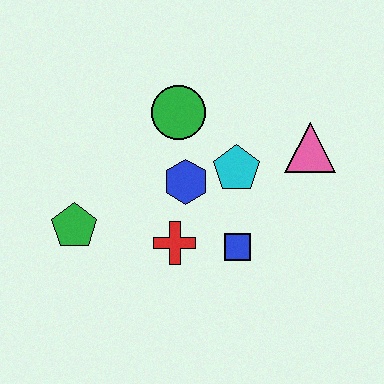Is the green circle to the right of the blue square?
No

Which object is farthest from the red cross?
The pink triangle is farthest from the red cross.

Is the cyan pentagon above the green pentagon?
Yes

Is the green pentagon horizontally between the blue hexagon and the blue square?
No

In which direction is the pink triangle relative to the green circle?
The pink triangle is to the right of the green circle.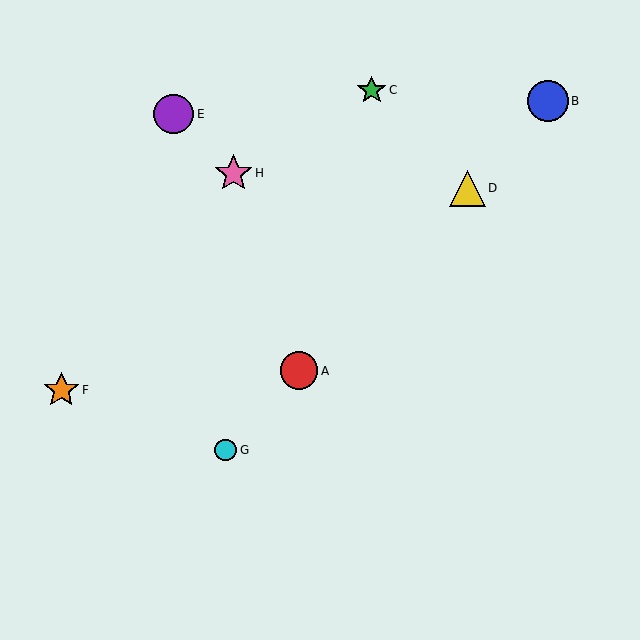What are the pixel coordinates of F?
Object F is at (61, 390).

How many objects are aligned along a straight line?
4 objects (A, B, D, G) are aligned along a straight line.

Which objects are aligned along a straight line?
Objects A, B, D, G are aligned along a straight line.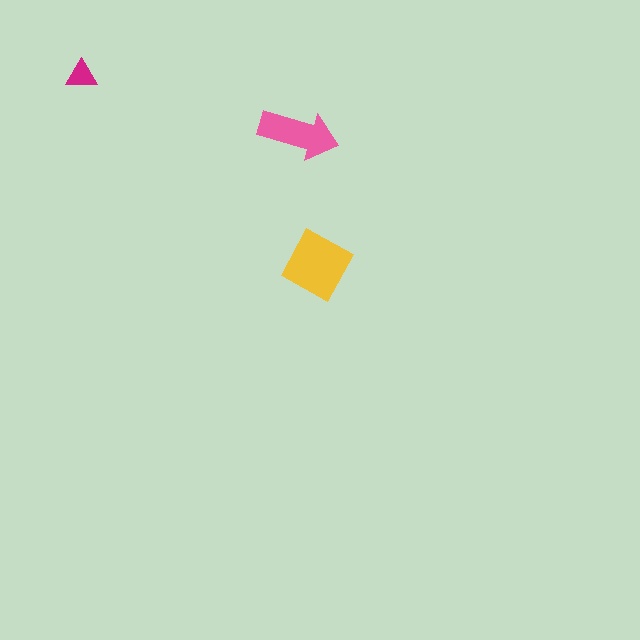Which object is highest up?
The magenta triangle is topmost.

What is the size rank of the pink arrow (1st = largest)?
2nd.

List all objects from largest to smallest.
The yellow diamond, the pink arrow, the magenta triangle.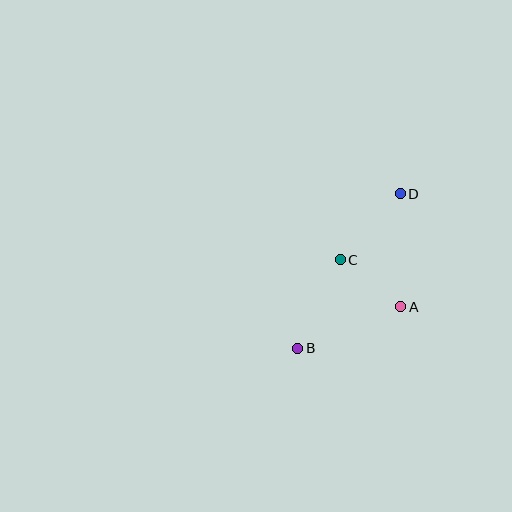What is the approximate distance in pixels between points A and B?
The distance between A and B is approximately 111 pixels.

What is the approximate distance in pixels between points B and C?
The distance between B and C is approximately 98 pixels.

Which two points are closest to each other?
Points A and C are closest to each other.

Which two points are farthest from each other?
Points B and D are farthest from each other.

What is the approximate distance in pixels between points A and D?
The distance between A and D is approximately 113 pixels.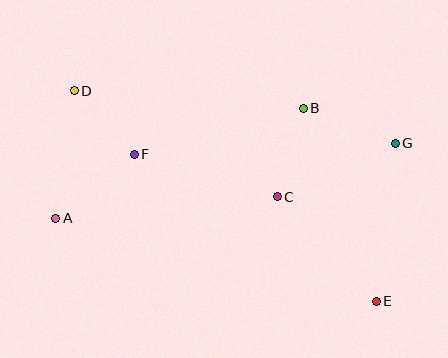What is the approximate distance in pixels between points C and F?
The distance between C and F is approximately 149 pixels.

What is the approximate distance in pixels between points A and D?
The distance between A and D is approximately 129 pixels.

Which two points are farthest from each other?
Points D and E are farthest from each other.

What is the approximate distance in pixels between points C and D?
The distance between C and D is approximately 229 pixels.